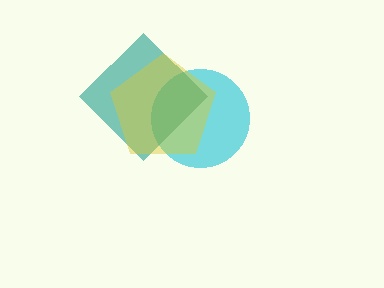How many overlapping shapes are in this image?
There are 3 overlapping shapes in the image.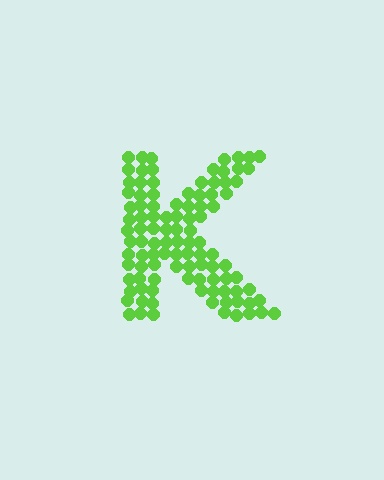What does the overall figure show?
The overall figure shows the letter K.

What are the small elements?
The small elements are circles.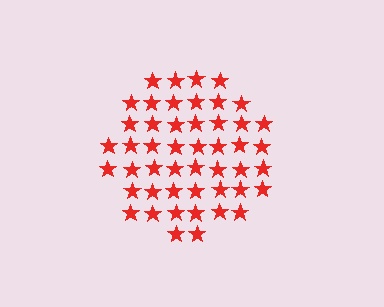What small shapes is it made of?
It is made of small stars.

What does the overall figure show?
The overall figure shows a circle.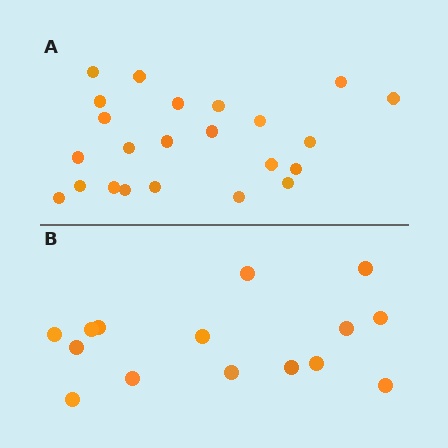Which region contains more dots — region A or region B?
Region A (the top region) has more dots.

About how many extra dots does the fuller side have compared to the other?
Region A has roughly 8 or so more dots than region B.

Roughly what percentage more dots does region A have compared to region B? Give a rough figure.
About 55% more.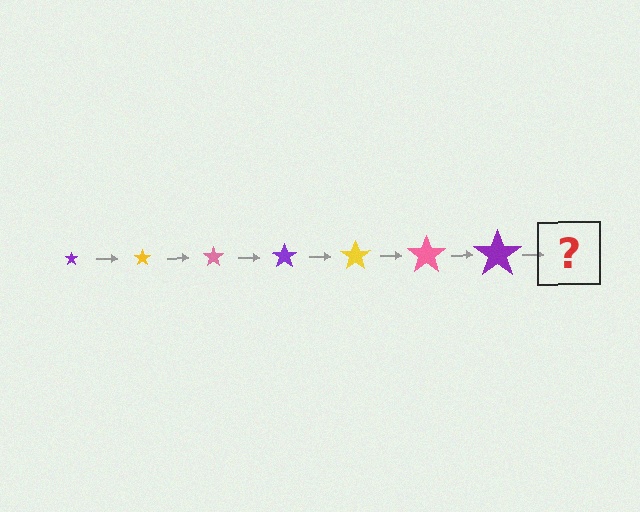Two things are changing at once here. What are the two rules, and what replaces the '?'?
The two rules are that the star grows larger each step and the color cycles through purple, yellow, and pink. The '?' should be a yellow star, larger than the previous one.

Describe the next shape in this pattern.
It should be a yellow star, larger than the previous one.